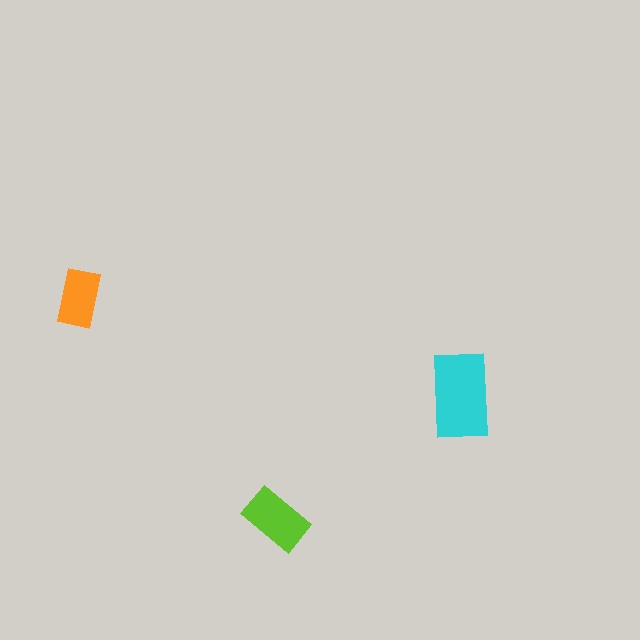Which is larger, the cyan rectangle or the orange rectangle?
The cyan one.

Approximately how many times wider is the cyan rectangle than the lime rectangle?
About 1.5 times wider.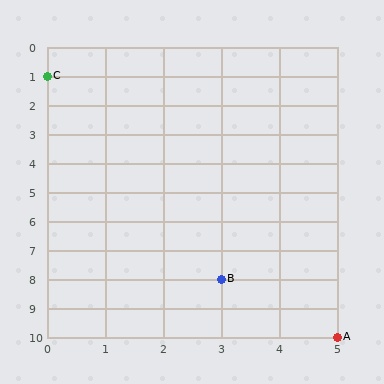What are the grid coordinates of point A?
Point A is at grid coordinates (5, 10).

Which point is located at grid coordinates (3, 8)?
Point B is at (3, 8).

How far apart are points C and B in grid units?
Points C and B are 3 columns and 7 rows apart (about 7.6 grid units diagonally).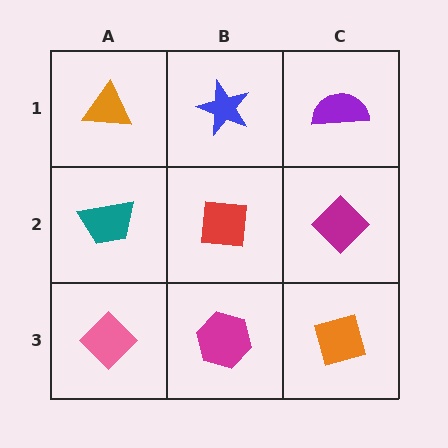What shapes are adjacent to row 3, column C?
A magenta diamond (row 2, column C), a magenta hexagon (row 3, column B).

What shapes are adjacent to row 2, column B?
A blue star (row 1, column B), a magenta hexagon (row 3, column B), a teal trapezoid (row 2, column A), a magenta diamond (row 2, column C).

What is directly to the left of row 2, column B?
A teal trapezoid.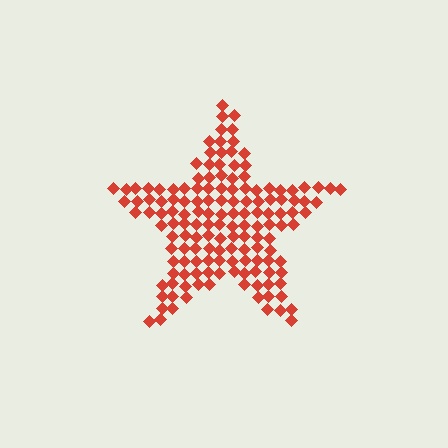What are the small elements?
The small elements are diamonds.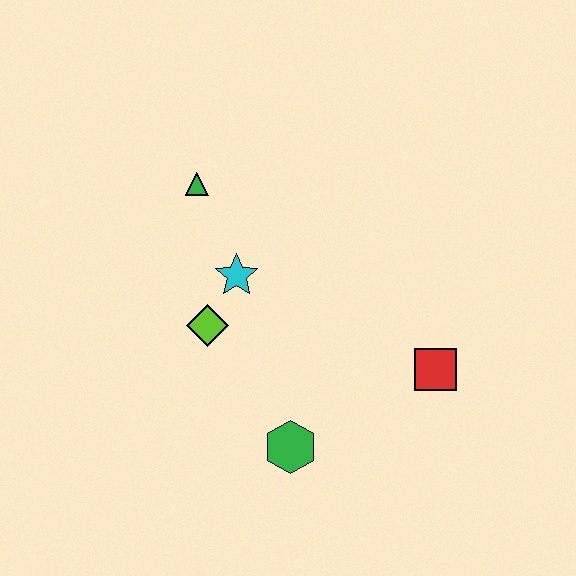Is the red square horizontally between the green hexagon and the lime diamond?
No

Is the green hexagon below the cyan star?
Yes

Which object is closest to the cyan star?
The lime diamond is closest to the cyan star.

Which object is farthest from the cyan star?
The red square is farthest from the cyan star.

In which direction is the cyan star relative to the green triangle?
The cyan star is below the green triangle.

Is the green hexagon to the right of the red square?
No